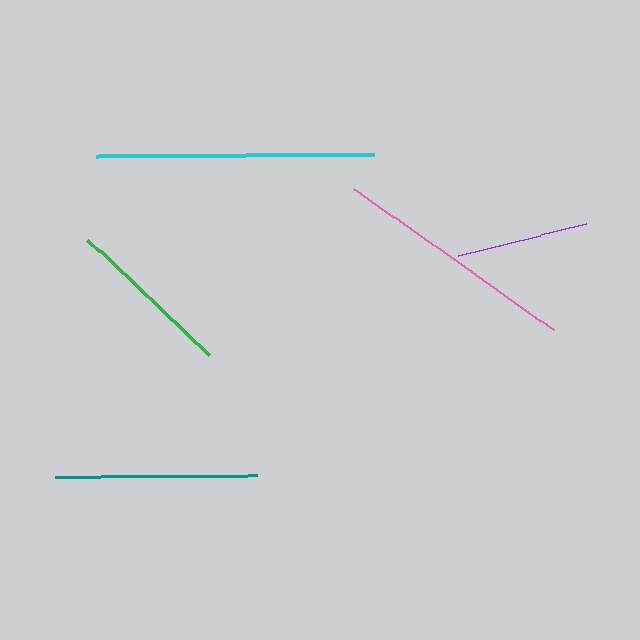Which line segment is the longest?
The cyan line is the longest at approximately 278 pixels.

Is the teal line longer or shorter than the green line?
The teal line is longer than the green line.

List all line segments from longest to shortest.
From longest to shortest: cyan, pink, teal, green, purple.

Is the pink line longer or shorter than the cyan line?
The cyan line is longer than the pink line.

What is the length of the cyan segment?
The cyan segment is approximately 278 pixels long.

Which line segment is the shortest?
The purple line is the shortest at approximately 134 pixels.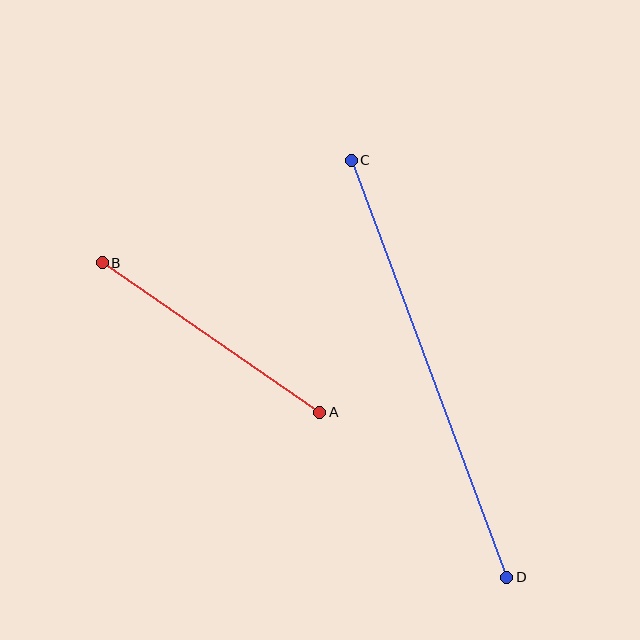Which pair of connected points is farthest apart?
Points C and D are farthest apart.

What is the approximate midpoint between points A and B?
The midpoint is at approximately (211, 337) pixels.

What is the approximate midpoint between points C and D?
The midpoint is at approximately (429, 369) pixels.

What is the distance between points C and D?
The distance is approximately 445 pixels.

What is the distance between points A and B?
The distance is approximately 264 pixels.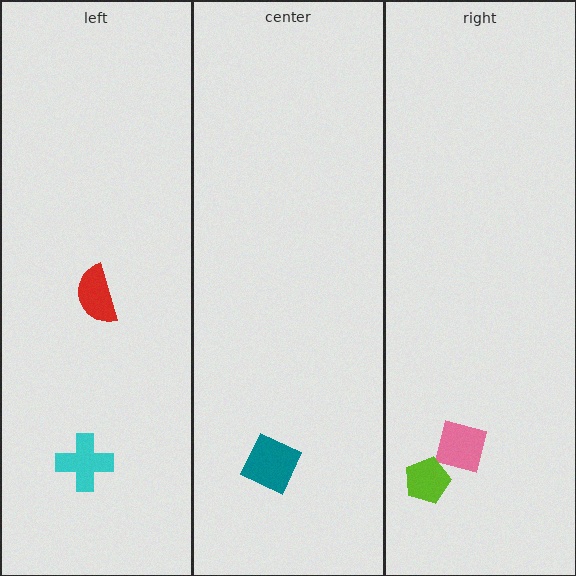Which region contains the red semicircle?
The left region.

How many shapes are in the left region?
2.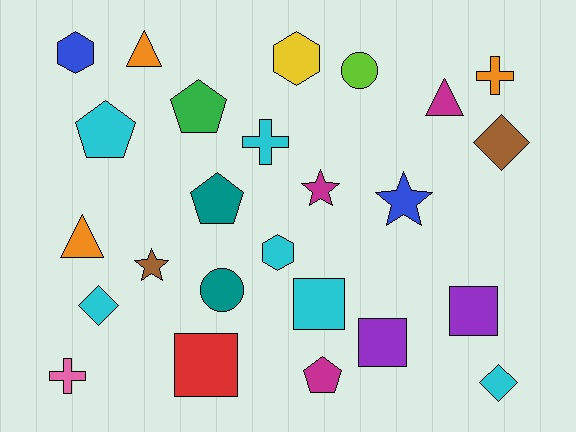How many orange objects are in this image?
There are 3 orange objects.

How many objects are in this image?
There are 25 objects.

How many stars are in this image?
There are 3 stars.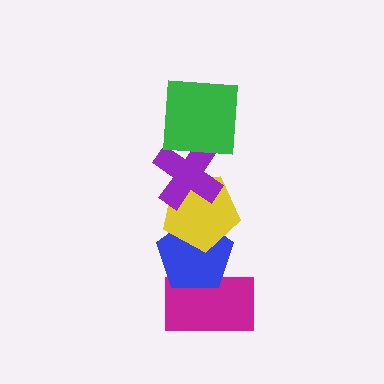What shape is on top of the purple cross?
The green square is on top of the purple cross.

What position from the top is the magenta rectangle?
The magenta rectangle is 5th from the top.